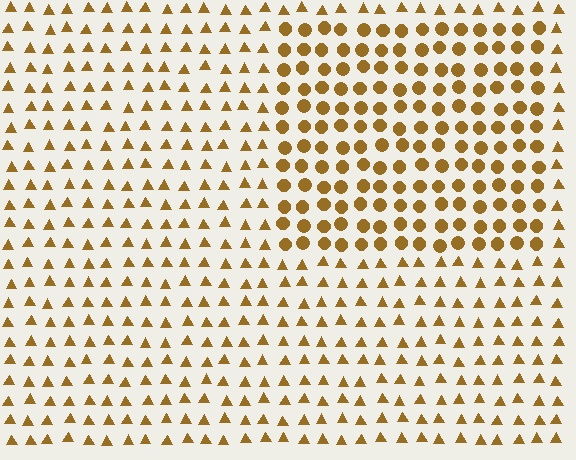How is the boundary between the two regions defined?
The boundary is defined by a change in element shape: circles inside vs. triangles outside. All elements share the same color and spacing.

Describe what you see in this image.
The image is filled with small brown elements arranged in a uniform grid. A rectangle-shaped region contains circles, while the surrounding area contains triangles. The boundary is defined purely by the change in element shape.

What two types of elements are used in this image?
The image uses circles inside the rectangle region and triangles outside it.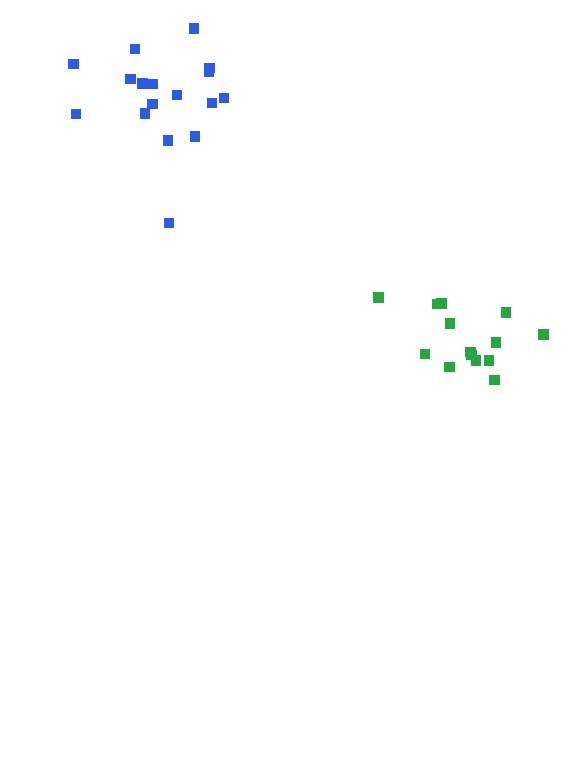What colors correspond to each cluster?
The clusters are colored: green, blue.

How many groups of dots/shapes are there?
There are 2 groups.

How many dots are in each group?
Group 1: 14 dots, Group 2: 17 dots (31 total).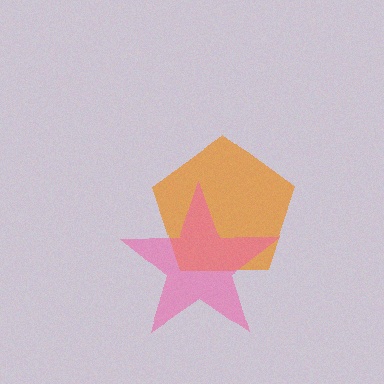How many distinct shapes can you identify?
There are 2 distinct shapes: an orange pentagon, a pink star.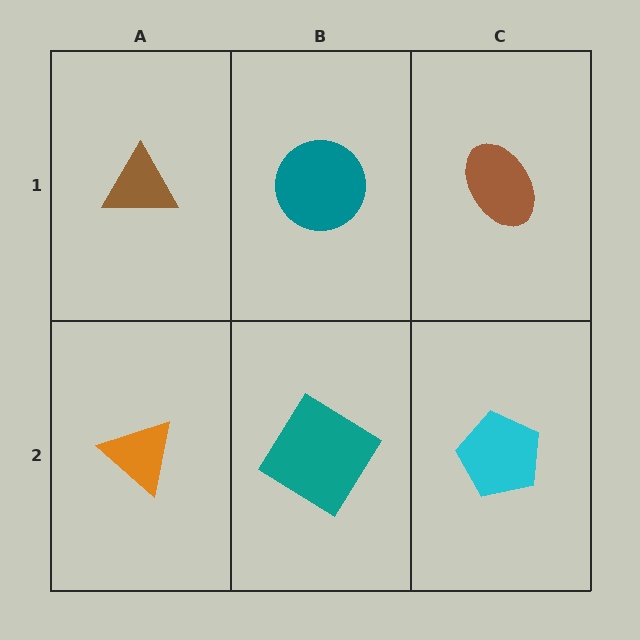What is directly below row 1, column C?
A cyan pentagon.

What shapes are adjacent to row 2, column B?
A teal circle (row 1, column B), an orange triangle (row 2, column A), a cyan pentagon (row 2, column C).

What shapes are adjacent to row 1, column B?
A teal diamond (row 2, column B), a brown triangle (row 1, column A), a brown ellipse (row 1, column C).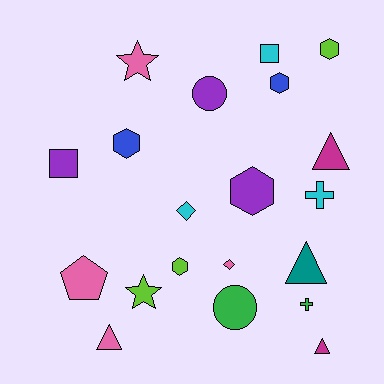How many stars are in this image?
There are 2 stars.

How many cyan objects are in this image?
There are 3 cyan objects.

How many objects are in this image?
There are 20 objects.